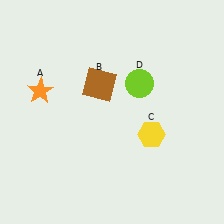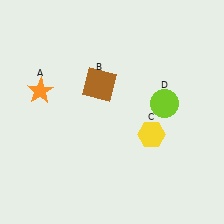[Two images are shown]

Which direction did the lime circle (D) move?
The lime circle (D) moved right.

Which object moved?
The lime circle (D) moved right.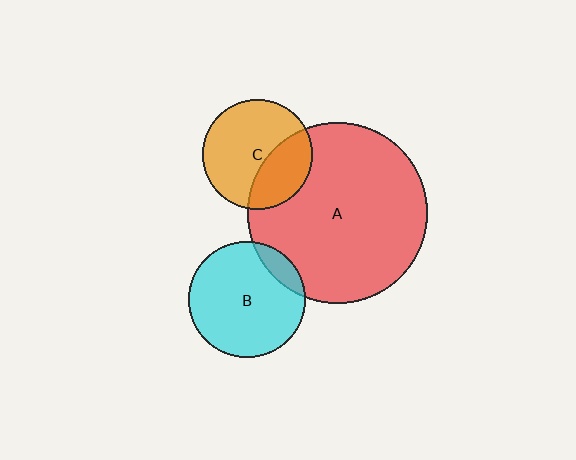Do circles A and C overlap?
Yes.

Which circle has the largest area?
Circle A (red).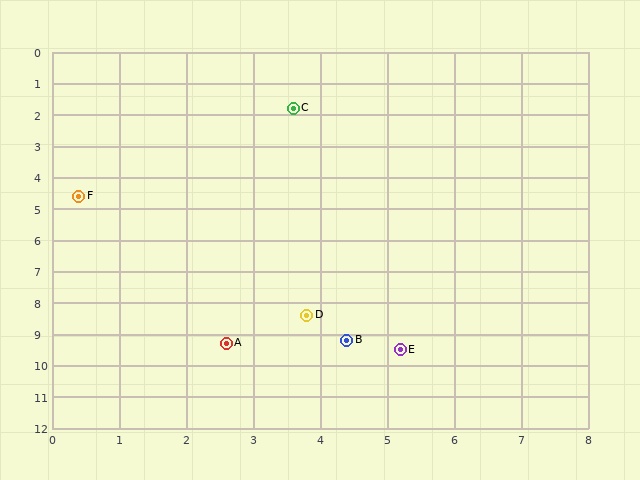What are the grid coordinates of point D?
Point D is at approximately (3.8, 8.4).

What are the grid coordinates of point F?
Point F is at approximately (0.4, 4.6).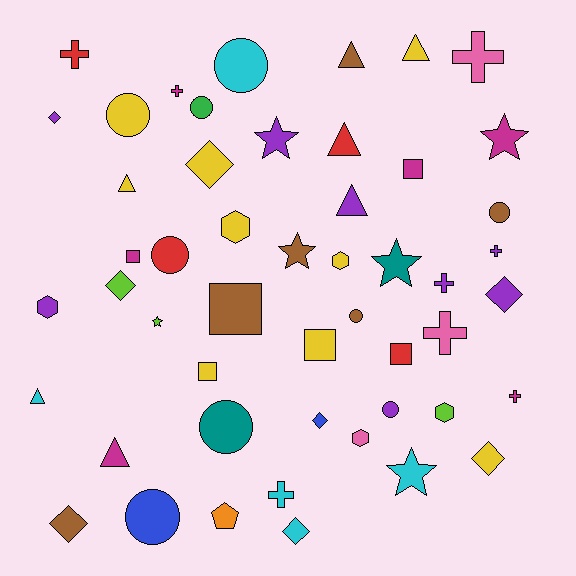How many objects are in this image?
There are 50 objects.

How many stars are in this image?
There are 6 stars.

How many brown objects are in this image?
There are 6 brown objects.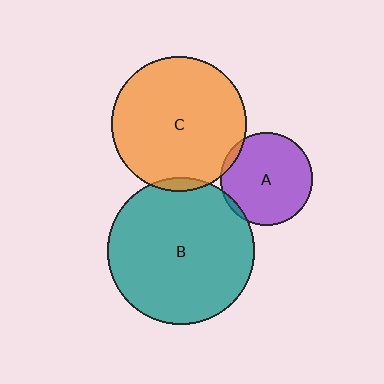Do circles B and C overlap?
Yes.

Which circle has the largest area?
Circle B (teal).